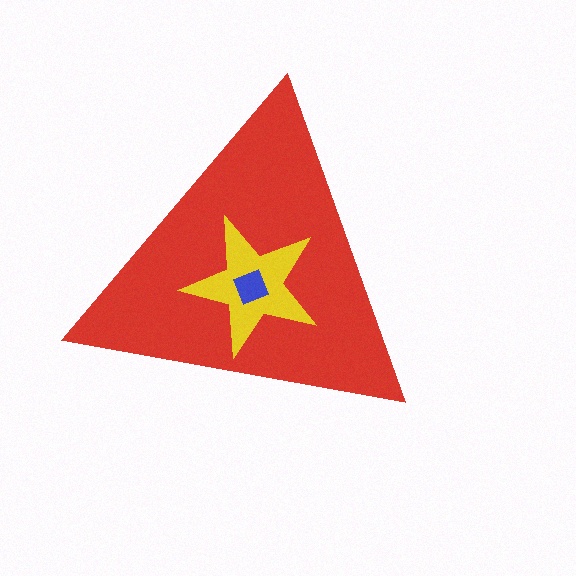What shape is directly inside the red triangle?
The yellow star.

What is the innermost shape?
The blue diamond.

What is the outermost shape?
The red triangle.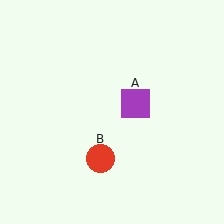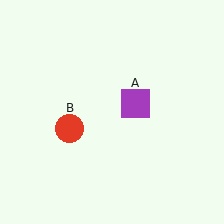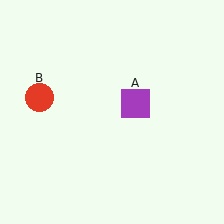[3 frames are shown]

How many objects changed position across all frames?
1 object changed position: red circle (object B).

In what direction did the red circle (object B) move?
The red circle (object B) moved up and to the left.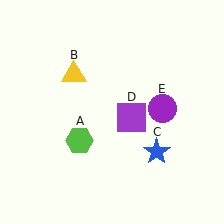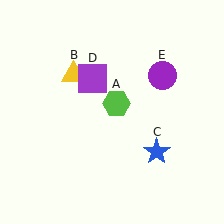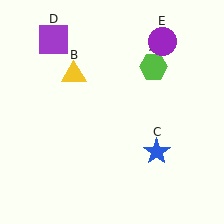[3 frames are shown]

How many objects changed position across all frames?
3 objects changed position: lime hexagon (object A), purple square (object D), purple circle (object E).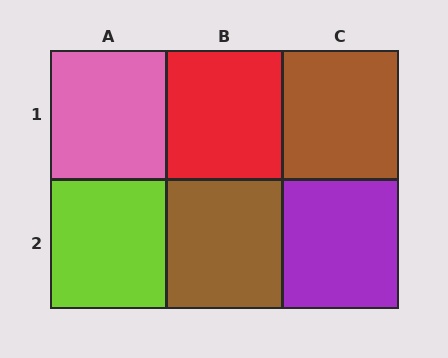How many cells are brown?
2 cells are brown.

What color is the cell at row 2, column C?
Purple.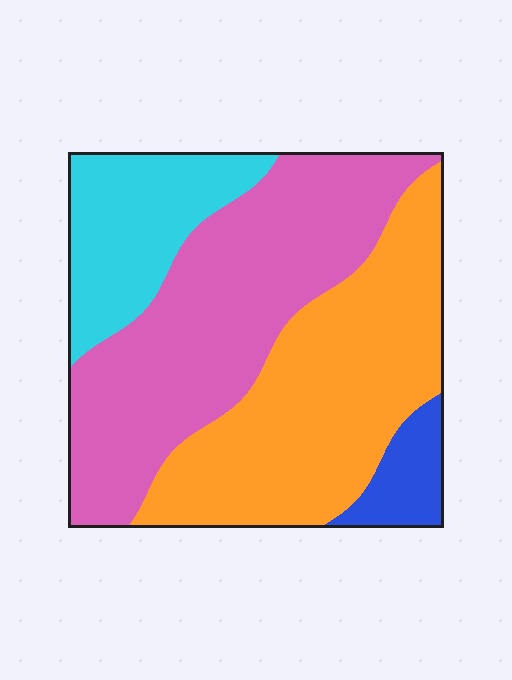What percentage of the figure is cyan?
Cyan covers about 15% of the figure.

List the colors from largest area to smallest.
From largest to smallest: pink, orange, cyan, blue.